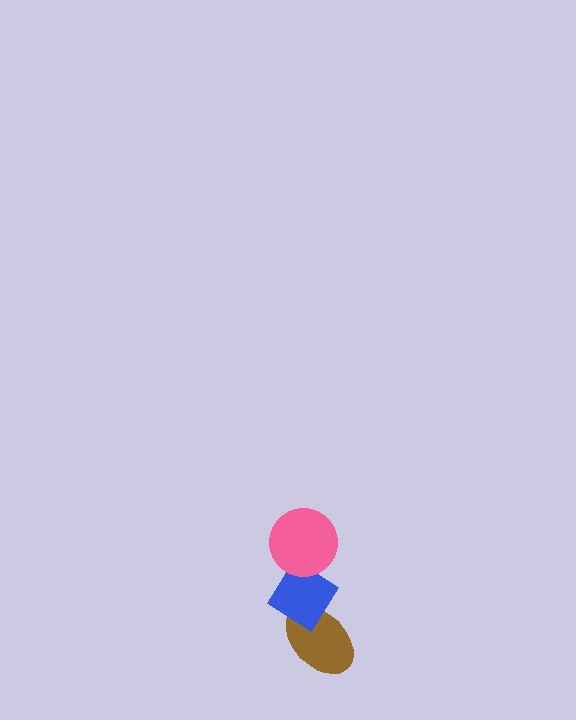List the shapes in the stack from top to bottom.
From top to bottom: the pink circle, the blue diamond, the brown ellipse.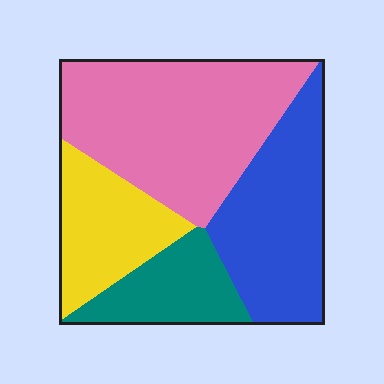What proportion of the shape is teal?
Teal takes up about one eighth (1/8) of the shape.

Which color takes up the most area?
Pink, at roughly 40%.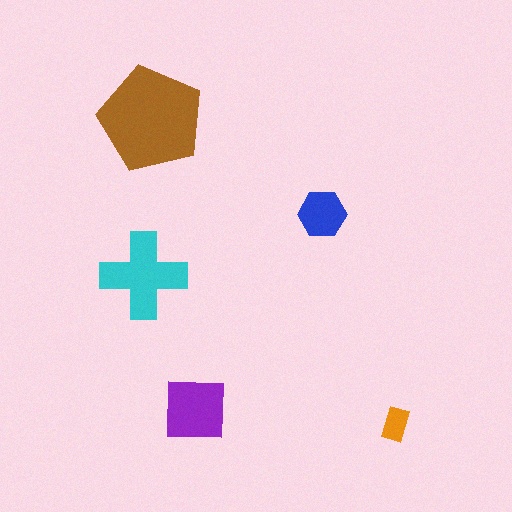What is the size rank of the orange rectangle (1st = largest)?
5th.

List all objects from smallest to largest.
The orange rectangle, the blue hexagon, the purple square, the cyan cross, the brown pentagon.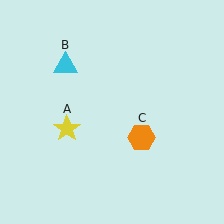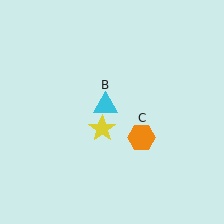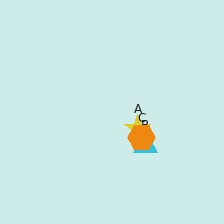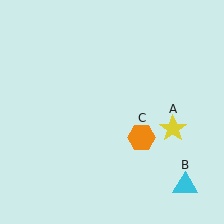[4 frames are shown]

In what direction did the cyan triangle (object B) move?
The cyan triangle (object B) moved down and to the right.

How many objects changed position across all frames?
2 objects changed position: yellow star (object A), cyan triangle (object B).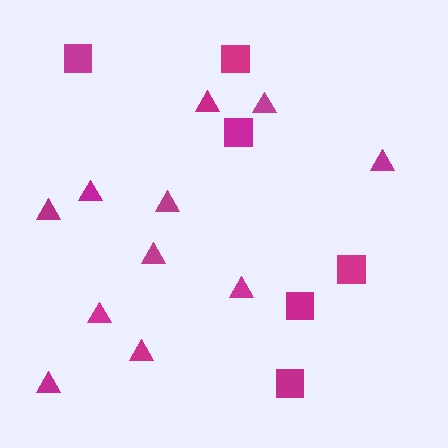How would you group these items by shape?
There are 2 groups: one group of squares (6) and one group of triangles (11).